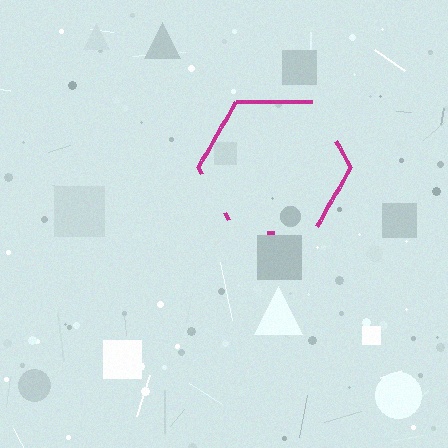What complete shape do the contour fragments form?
The contour fragments form a hexagon.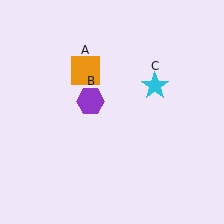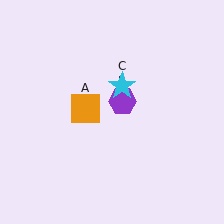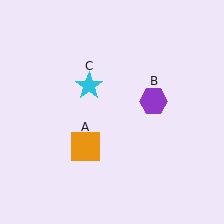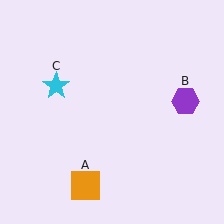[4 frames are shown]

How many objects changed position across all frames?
3 objects changed position: orange square (object A), purple hexagon (object B), cyan star (object C).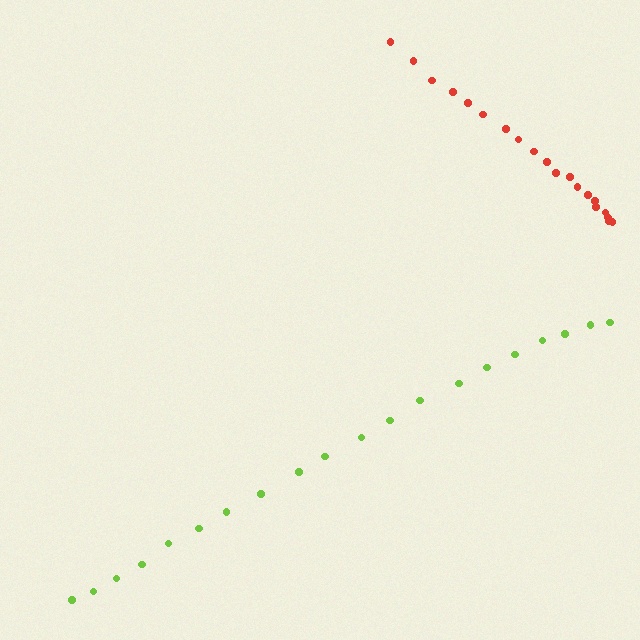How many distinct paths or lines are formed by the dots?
There are 2 distinct paths.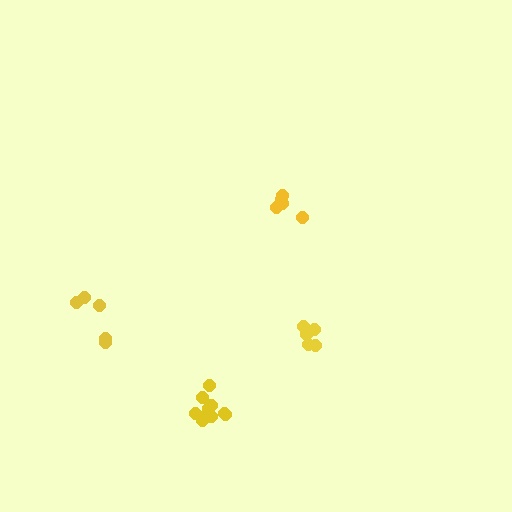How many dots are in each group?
Group 1: 5 dots, Group 2: 5 dots, Group 3: 5 dots, Group 4: 10 dots (25 total).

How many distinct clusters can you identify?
There are 4 distinct clusters.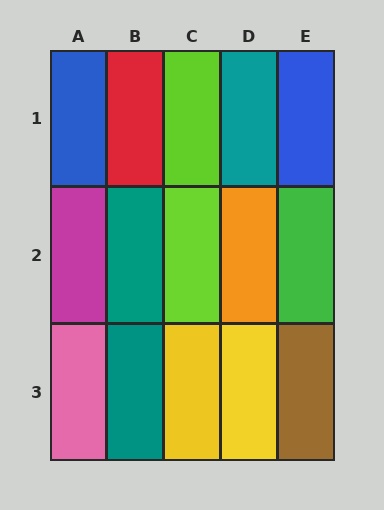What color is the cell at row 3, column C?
Yellow.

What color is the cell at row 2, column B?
Teal.